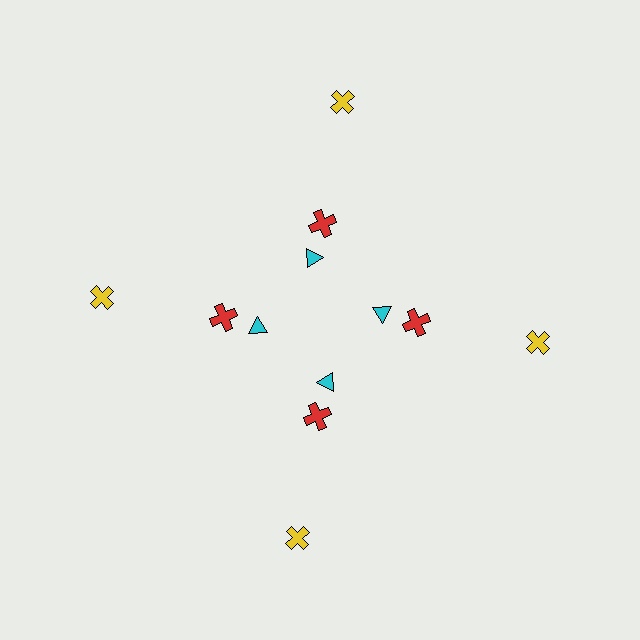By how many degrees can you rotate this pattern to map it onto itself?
The pattern maps onto itself every 90 degrees of rotation.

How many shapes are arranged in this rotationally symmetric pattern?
There are 12 shapes, arranged in 4 groups of 3.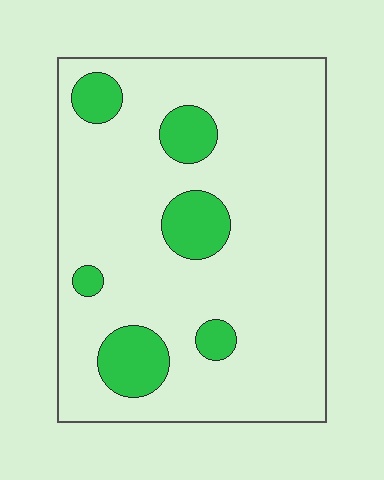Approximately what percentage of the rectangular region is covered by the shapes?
Approximately 15%.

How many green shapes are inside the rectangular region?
6.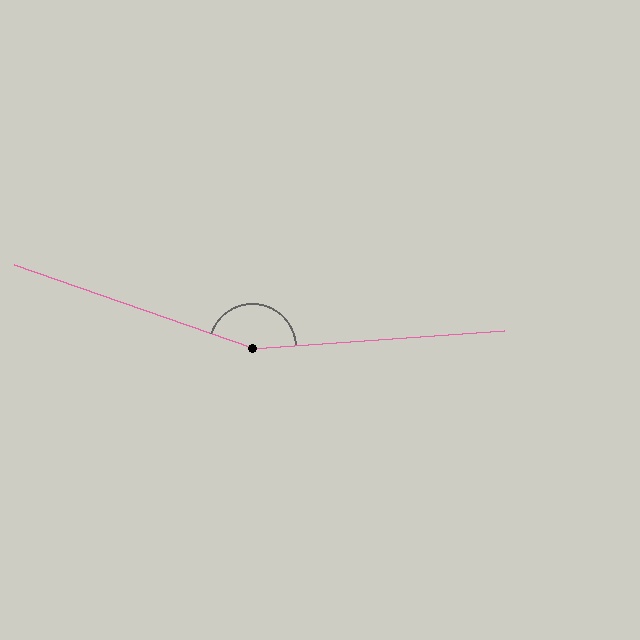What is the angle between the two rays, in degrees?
Approximately 157 degrees.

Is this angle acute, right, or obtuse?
It is obtuse.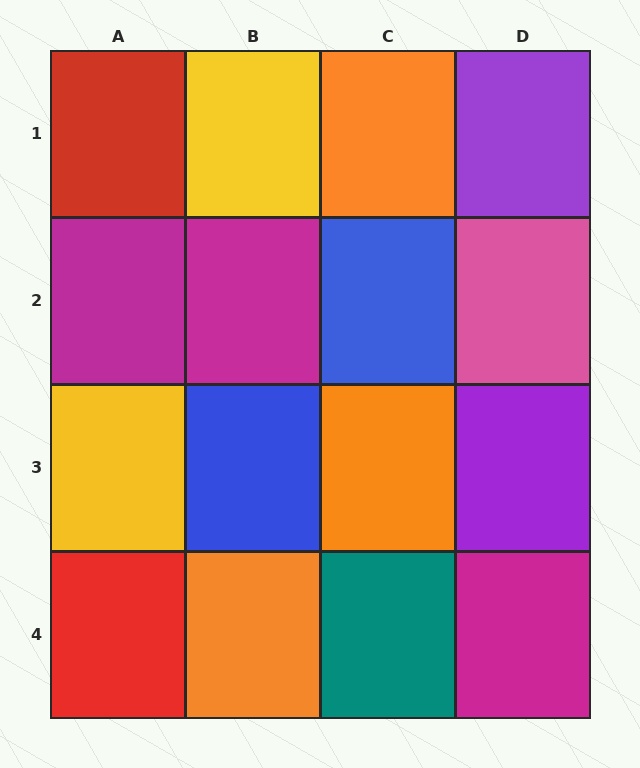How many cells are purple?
2 cells are purple.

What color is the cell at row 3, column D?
Purple.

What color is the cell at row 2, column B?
Magenta.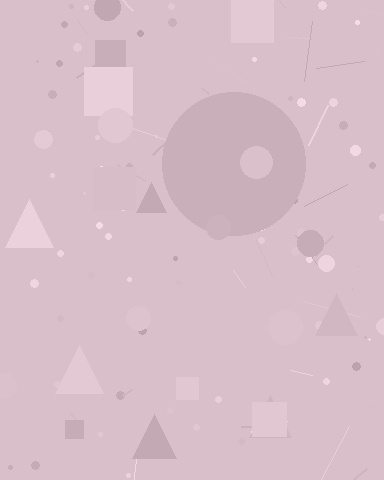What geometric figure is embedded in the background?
A circle is embedded in the background.